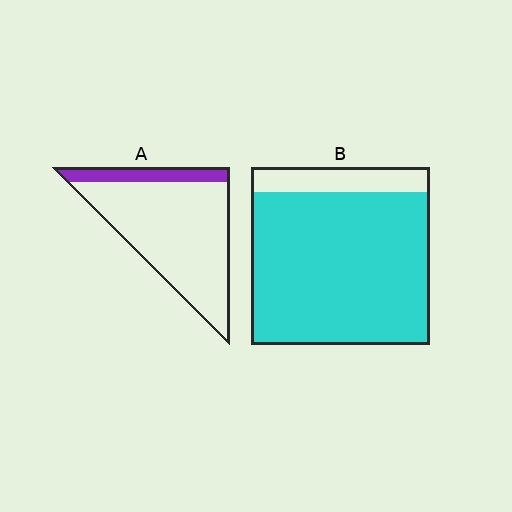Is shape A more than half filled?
No.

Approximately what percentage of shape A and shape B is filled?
A is approximately 15% and B is approximately 85%.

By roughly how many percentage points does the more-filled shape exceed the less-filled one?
By roughly 70 percentage points (B over A).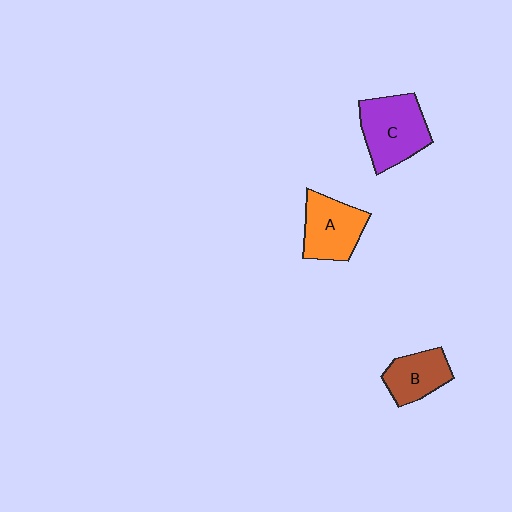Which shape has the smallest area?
Shape B (brown).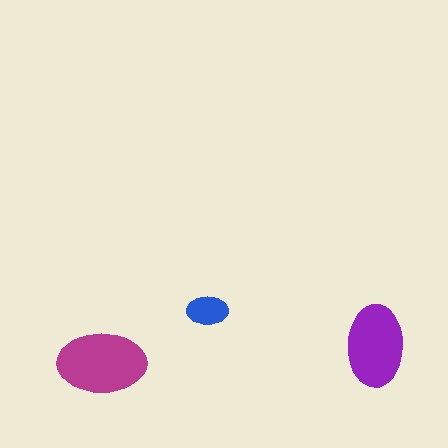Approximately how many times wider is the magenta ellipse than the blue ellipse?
About 2 times wider.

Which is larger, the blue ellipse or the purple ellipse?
The purple one.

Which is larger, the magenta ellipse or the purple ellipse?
The magenta one.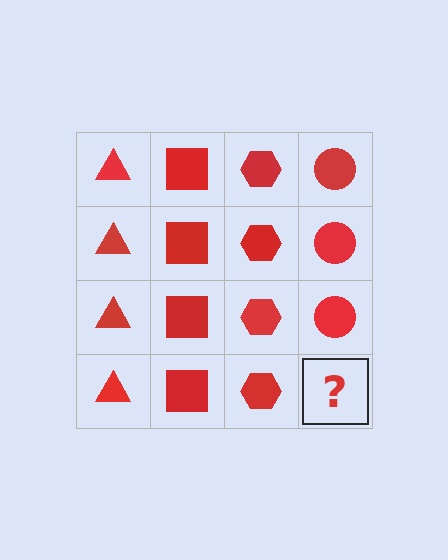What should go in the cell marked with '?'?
The missing cell should contain a red circle.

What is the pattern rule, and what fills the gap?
The rule is that each column has a consistent shape. The gap should be filled with a red circle.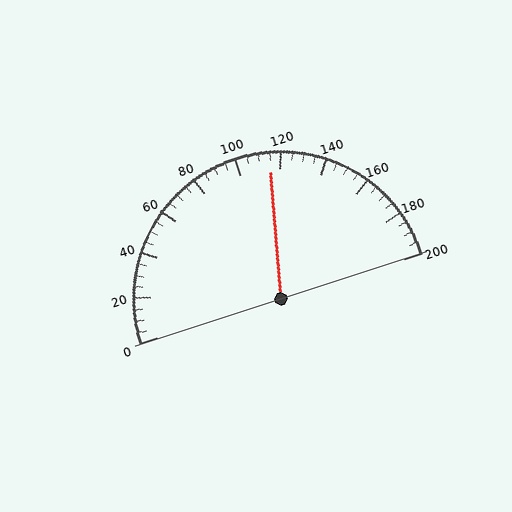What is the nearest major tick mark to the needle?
The nearest major tick mark is 120.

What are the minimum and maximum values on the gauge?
The gauge ranges from 0 to 200.